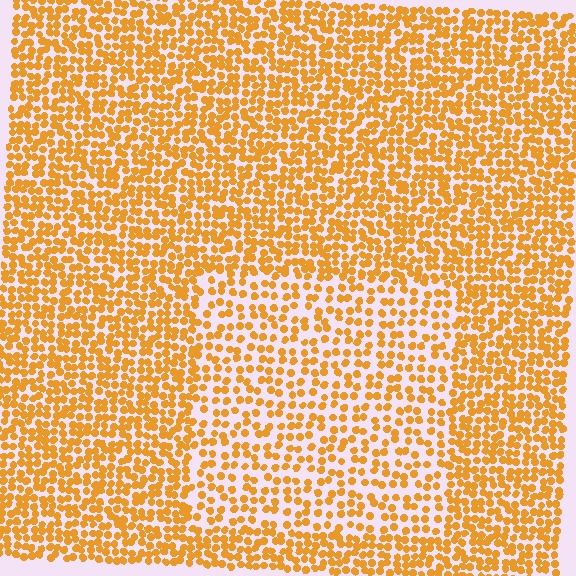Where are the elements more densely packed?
The elements are more densely packed outside the rectangle boundary.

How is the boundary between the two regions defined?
The boundary is defined by a change in element density (approximately 1.7x ratio). All elements are the same color, size, and shape.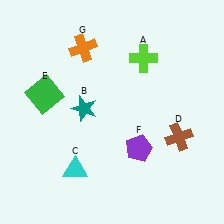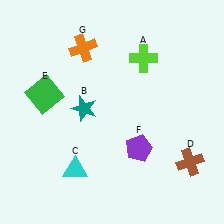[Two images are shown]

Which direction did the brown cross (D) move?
The brown cross (D) moved down.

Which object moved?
The brown cross (D) moved down.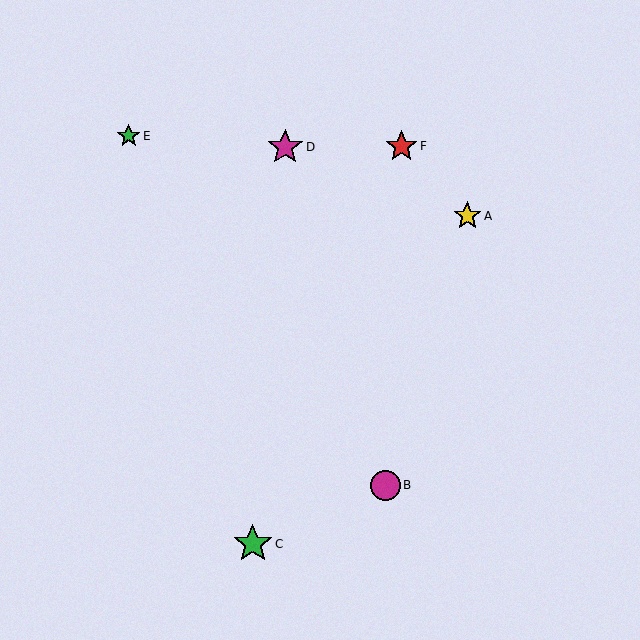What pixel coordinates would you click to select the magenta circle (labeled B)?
Click at (385, 485) to select the magenta circle B.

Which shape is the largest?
The green star (labeled C) is the largest.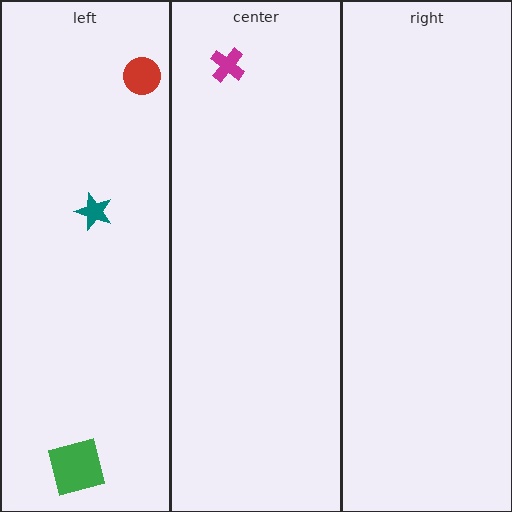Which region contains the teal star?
The left region.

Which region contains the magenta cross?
The center region.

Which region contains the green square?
The left region.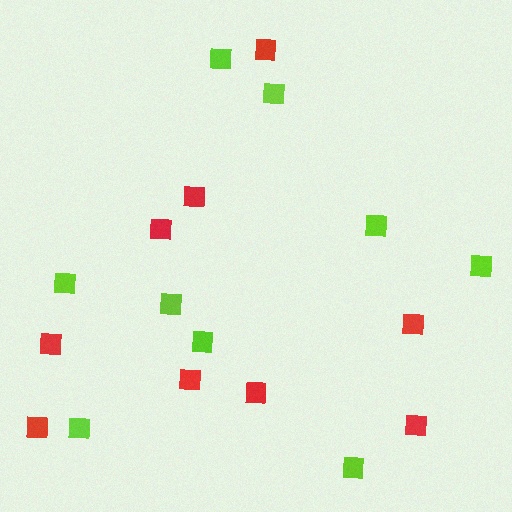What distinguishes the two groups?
There are 2 groups: one group of red squares (9) and one group of lime squares (9).